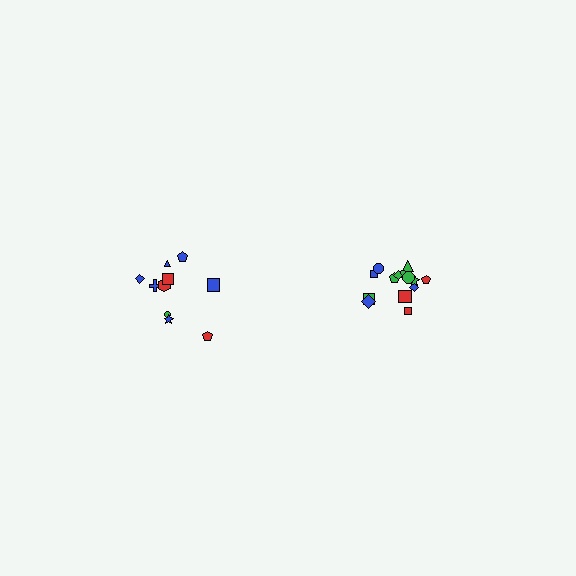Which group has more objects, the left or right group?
The right group.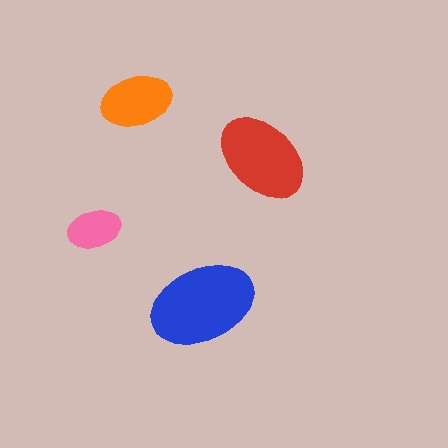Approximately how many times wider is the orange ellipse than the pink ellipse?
About 1.5 times wider.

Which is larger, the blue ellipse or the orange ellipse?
The blue one.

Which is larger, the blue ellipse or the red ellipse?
The blue one.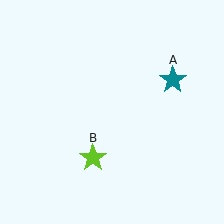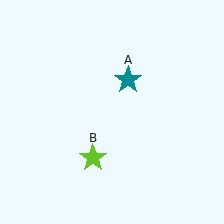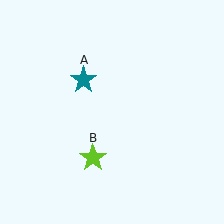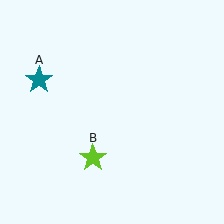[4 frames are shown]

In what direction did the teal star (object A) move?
The teal star (object A) moved left.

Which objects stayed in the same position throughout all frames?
Lime star (object B) remained stationary.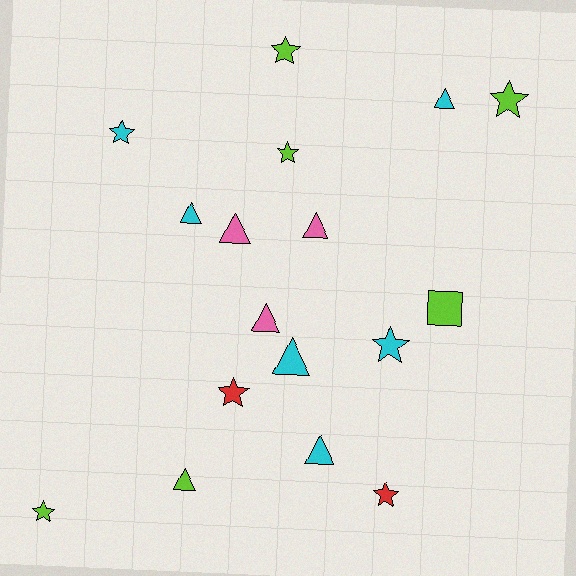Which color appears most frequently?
Lime, with 6 objects.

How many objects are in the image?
There are 17 objects.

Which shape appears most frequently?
Star, with 8 objects.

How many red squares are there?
There are no red squares.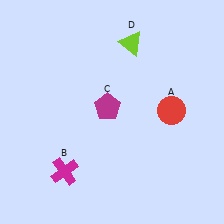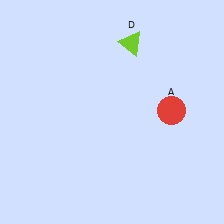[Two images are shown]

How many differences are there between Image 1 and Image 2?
There are 2 differences between the two images.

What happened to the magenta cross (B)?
The magenta cross (B) was removed in Image 2. It was in the bottom-left area of Image 1.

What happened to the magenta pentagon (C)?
The magenta pentagon (C) was removed in Image 2. It was in the top-left area of Image 1.